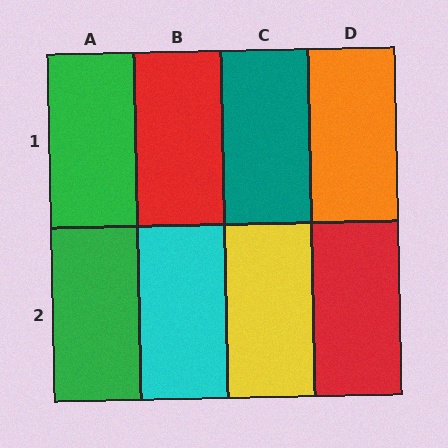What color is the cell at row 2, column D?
Red.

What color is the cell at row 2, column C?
Yellow.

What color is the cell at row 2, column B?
Cyan.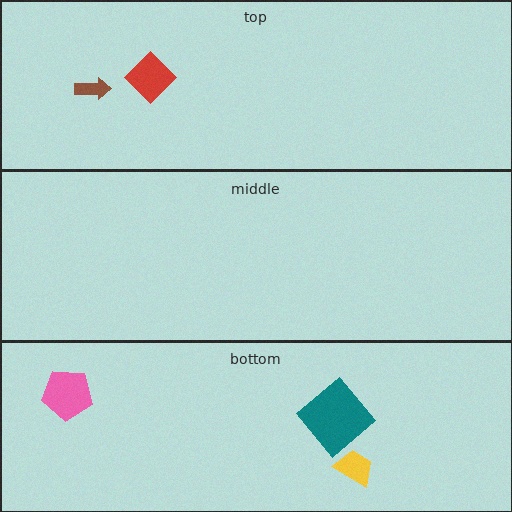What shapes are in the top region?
The brown arrow, the red diamond.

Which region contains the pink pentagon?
The bottom region.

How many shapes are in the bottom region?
3.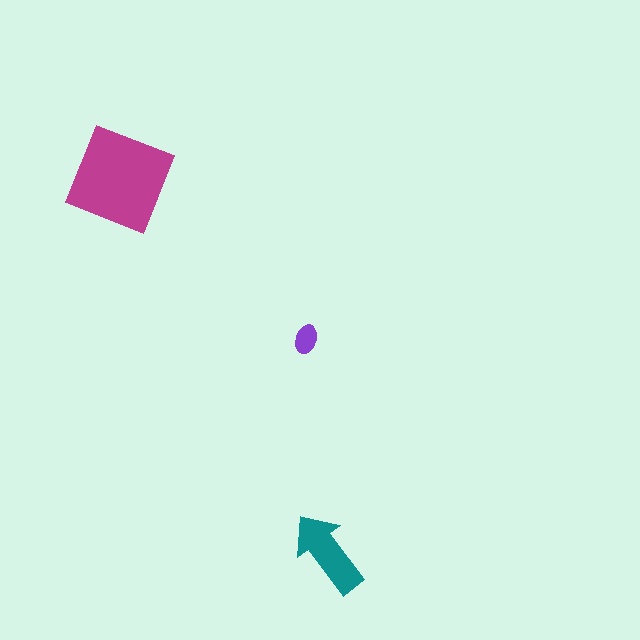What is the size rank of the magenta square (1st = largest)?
1st.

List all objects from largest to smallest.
The magenta square, the teal arrow, the purple ellipse.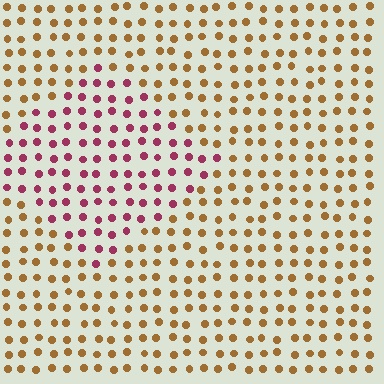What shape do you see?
I see a diamond.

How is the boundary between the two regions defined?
The boundary is defined purely by a slight shift in hue (about 58 degrees). Spacing, size, and orientation are identical on both sides.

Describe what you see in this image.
The image is filled with small brown elements in a uniform arrangement. A diamond-shaped region is visible where the elements are tinted to a slightly different hue, forming a subtle color boundary.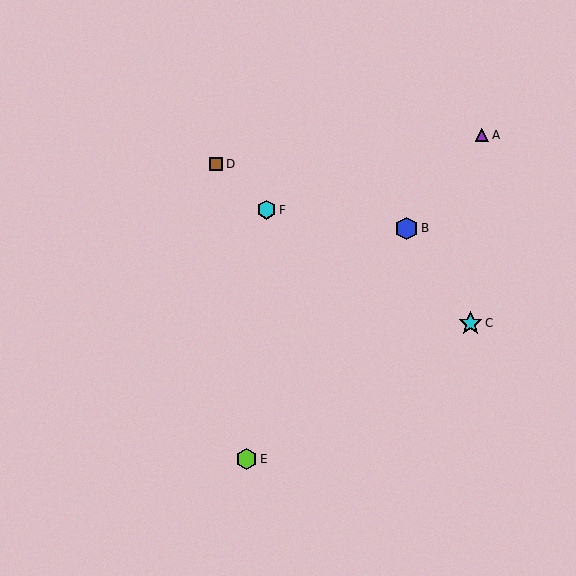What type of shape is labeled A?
Shape A is a purple triangle.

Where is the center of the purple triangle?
The center of the purple triangle is at (482, 135).